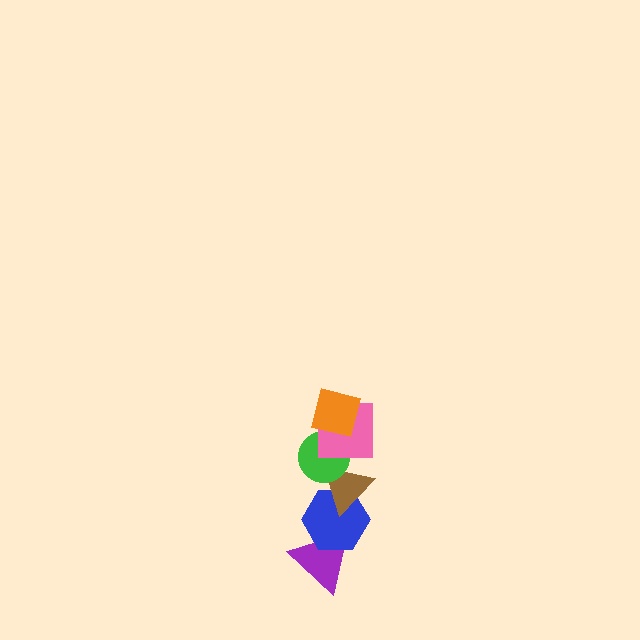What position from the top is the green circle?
The green circle is 3rd from the top.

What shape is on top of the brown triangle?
The green circle is on top of the brown triangle.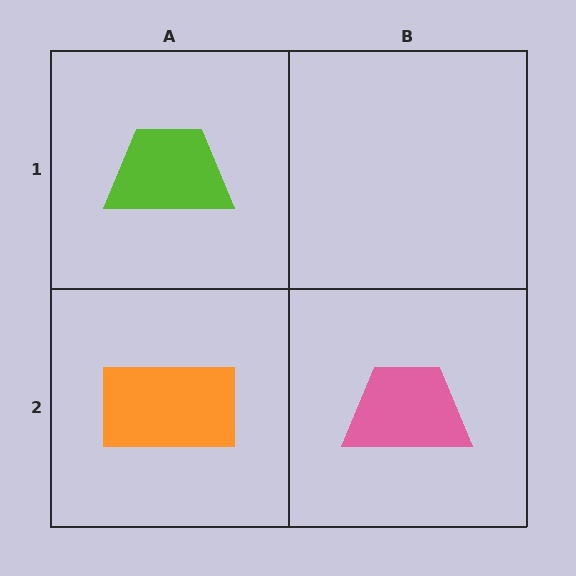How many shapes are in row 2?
2 shapes.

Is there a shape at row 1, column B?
No, that cell is empty.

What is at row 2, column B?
A pink trapezoid.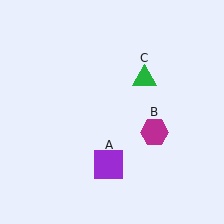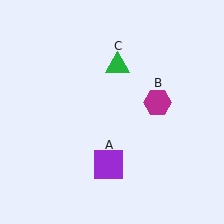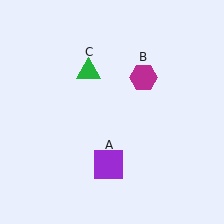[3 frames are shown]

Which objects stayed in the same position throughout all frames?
Purple square (object A) remained stationary.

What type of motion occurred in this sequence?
The magenta hexagon (object B), green triangle (object C) rotated counterclockwise around the center of the scene.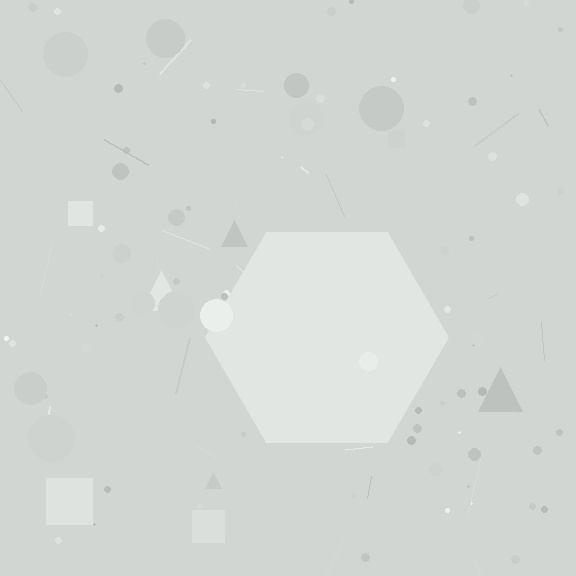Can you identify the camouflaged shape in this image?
The camouflaged shape is a hexagon.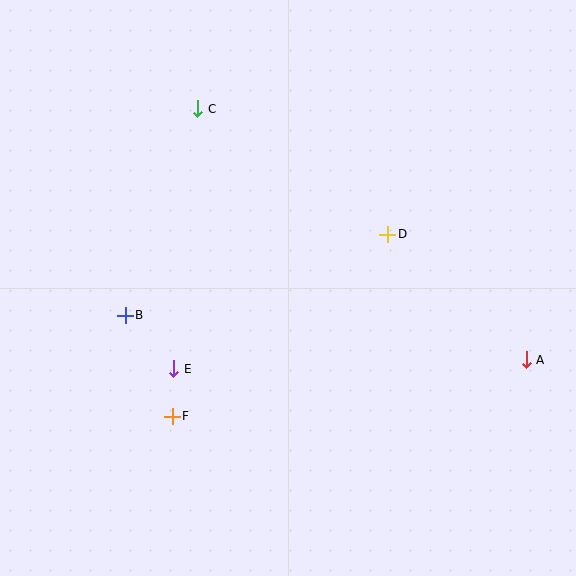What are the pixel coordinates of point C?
Point C is at (198, 109).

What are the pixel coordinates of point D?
Point D is at (388, 234).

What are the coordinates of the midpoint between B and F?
The midpoint between B and F is at (149, 366).